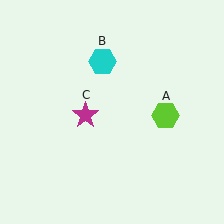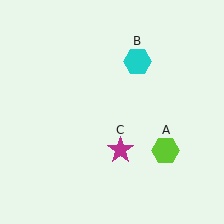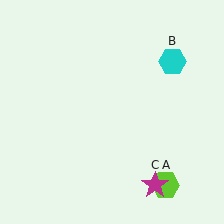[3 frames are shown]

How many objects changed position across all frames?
3 objects changed position: lime hexagon (object A), cyan hexagon (object B), magenta star (object C).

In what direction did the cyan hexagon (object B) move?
The cyan hexagon (object B) moved right.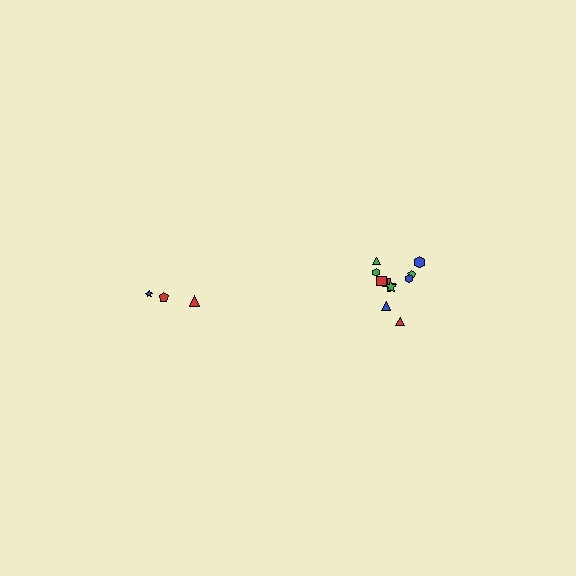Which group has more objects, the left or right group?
The right group.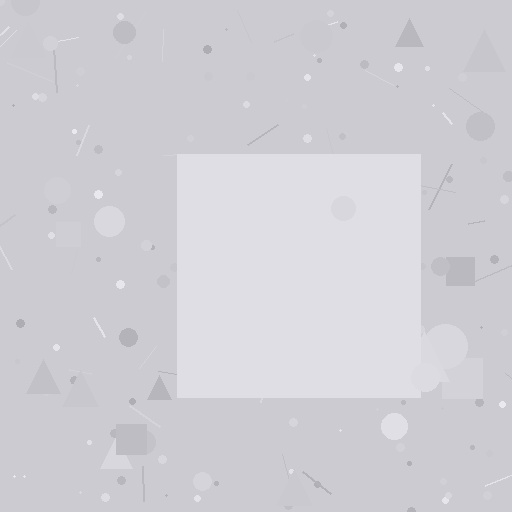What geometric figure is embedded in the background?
A square is embedded in the background.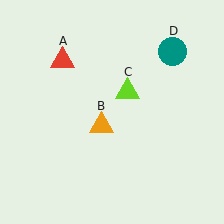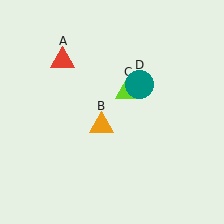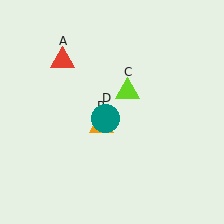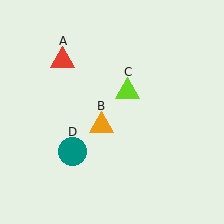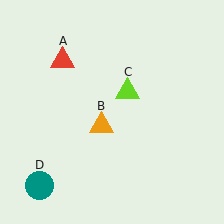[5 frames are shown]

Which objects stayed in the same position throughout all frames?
Red triangle (object A) and orange triangle (object B) and lime triangle (object C) remained stationary.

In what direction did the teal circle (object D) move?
The teal circle (object D) moved down and to the left.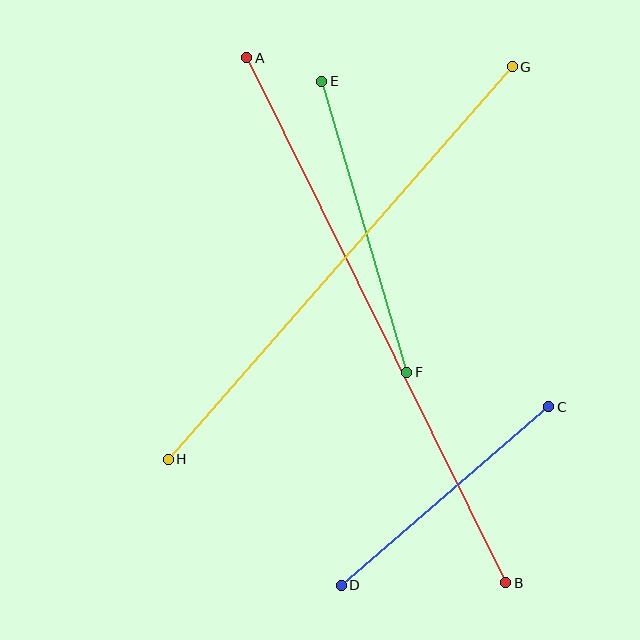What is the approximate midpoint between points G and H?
The midpoint is at approximately (340, 263) pixels.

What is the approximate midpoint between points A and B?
The midpoint is at approximately (376, 320) pixels.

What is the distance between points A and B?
The distance is approximately 585 pixels.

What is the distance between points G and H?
The distance is approximately 522 pixels.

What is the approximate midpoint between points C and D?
The midpoint is at approximately (445, 496) pixels.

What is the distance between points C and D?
The distance is approximately 274 pixels.